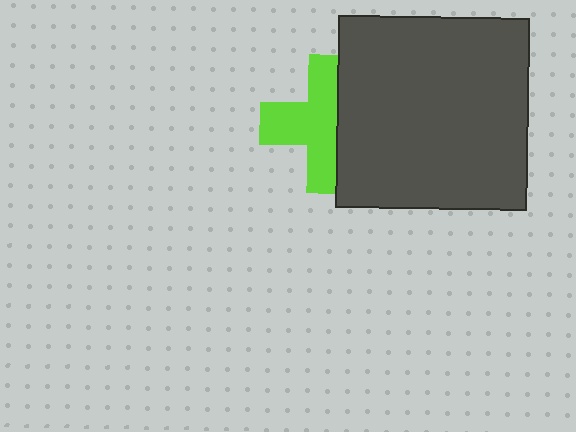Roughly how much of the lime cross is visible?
About half of it is visible (roughly 61%).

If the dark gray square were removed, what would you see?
You would see the complete lime cross.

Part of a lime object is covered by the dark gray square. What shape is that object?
It is a cross.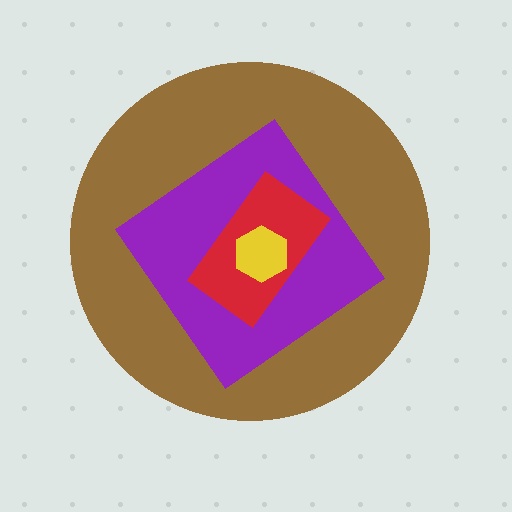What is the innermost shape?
The yellow hexagon.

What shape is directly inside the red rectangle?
The yellow hexagon.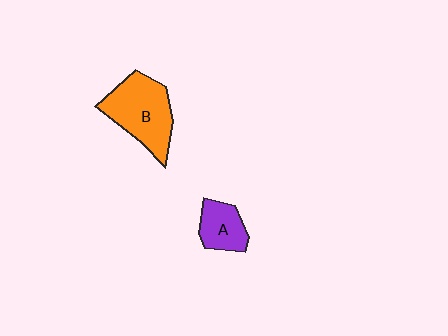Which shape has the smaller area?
Shape A (purple).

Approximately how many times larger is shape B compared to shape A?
Approximately 1.9 times.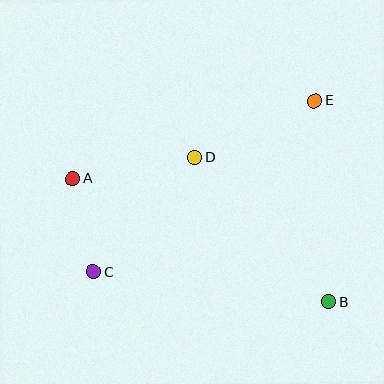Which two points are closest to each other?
Points A and C are closest to each other.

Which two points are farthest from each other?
Points A and B are farthest from each other.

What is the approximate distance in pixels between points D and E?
The distance between D and E is approximately 132 pixels.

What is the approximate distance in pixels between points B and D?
The distance between B and D is approximately 197 pixels.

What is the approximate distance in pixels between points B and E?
The distance between B and E is approximately 202 pixels.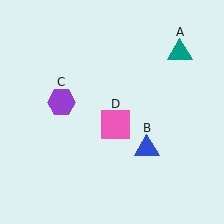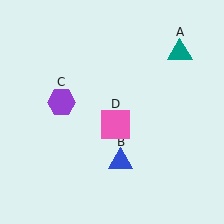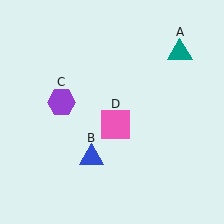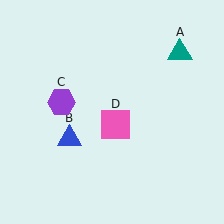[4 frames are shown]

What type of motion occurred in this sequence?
The blue triangle (object B) rotated clockwise around the center of the scene.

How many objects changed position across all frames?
1 object changed position: blue triangle (object B).